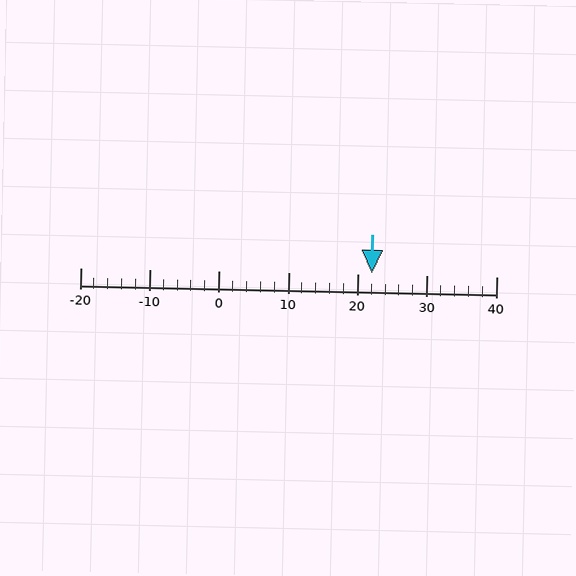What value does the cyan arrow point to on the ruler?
The cyan arrow points to approximately 22.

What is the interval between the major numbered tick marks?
The major tick marks are spaced 10 units apart.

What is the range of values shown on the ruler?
The ruler shows values from -20 to 40.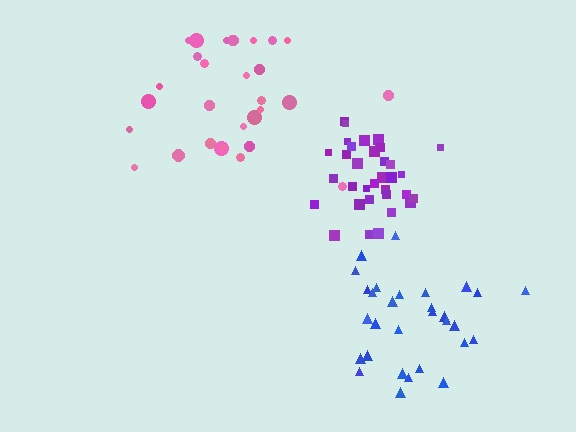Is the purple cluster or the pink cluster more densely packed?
Purple.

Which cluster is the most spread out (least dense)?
Pink.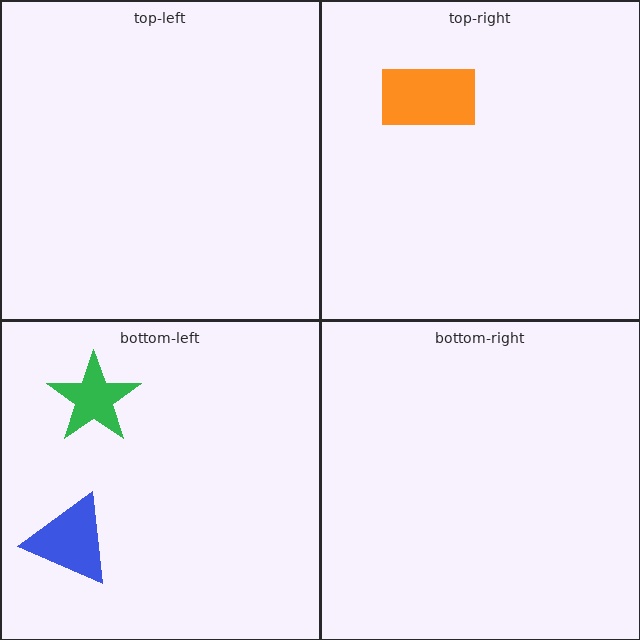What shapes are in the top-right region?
The orange rectangle.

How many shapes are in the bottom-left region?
2.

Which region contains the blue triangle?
The bottom-left region.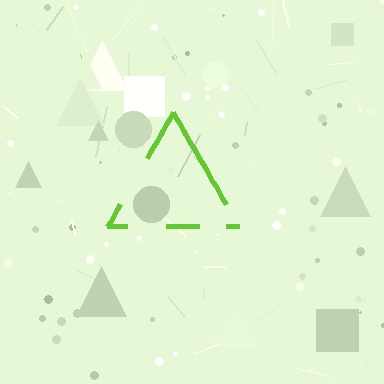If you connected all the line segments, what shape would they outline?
They would outline a triangle.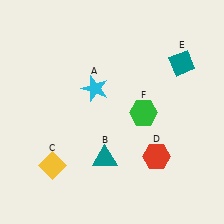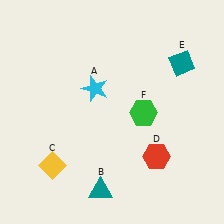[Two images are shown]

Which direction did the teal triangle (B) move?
The teal triangle (B) moved down.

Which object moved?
The teal triangle (B) moved down.